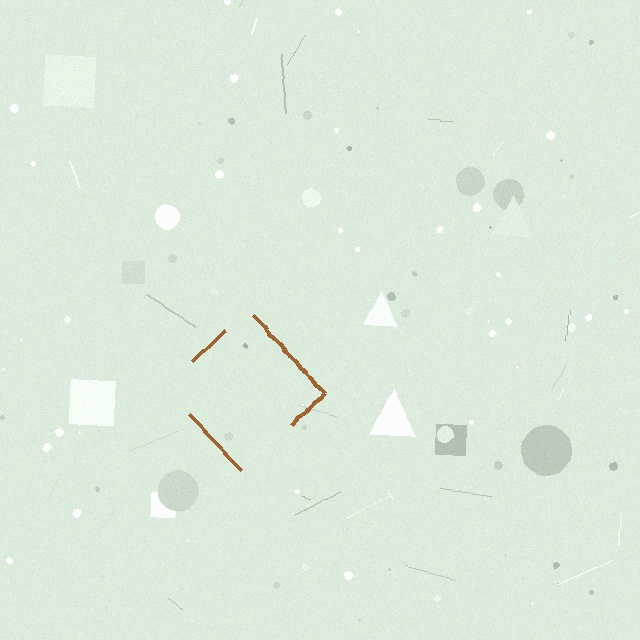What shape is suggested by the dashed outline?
The dashed outline suggests a diamond.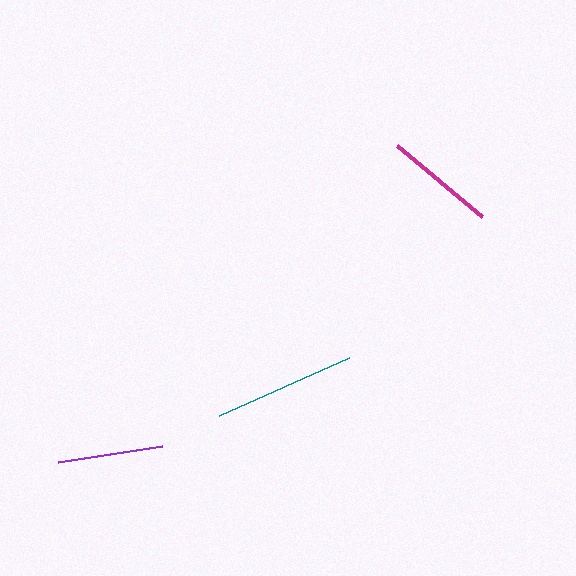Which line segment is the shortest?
The purple line is the shortest at approximately 105 pixels.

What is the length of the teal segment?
The teal segment is approximately 143 pixels long.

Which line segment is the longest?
The teal line is the longest at approximately 143 pixels.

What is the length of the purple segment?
The purple segment is approximately 105 pixels long.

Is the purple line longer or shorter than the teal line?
The teal line is longer than the purple line.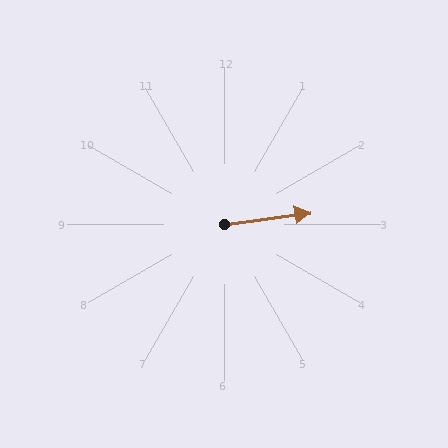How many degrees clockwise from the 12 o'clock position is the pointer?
Approximately 82 degrees.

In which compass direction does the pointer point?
East.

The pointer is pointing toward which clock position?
Roughly 3 o'clock.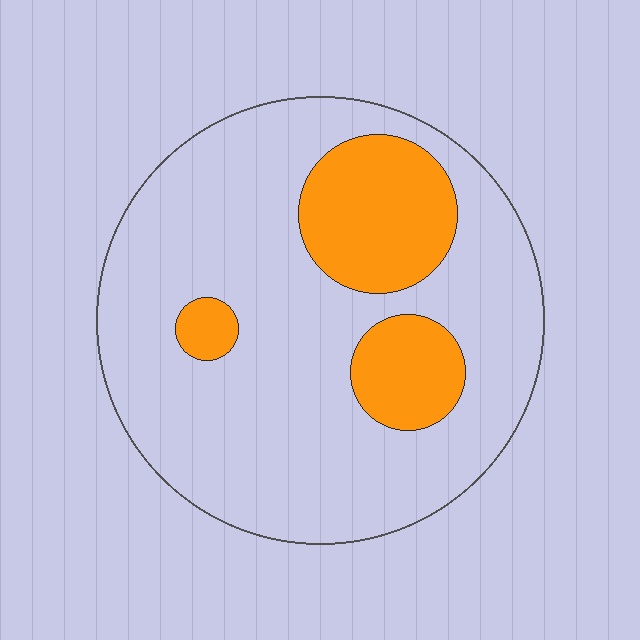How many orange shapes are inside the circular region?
3.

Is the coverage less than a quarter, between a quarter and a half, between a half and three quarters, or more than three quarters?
Less than a quarter.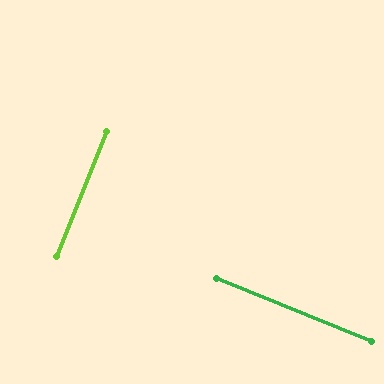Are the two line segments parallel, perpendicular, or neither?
Perpendicular — they meet at approximately 90°.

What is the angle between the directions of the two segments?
Approximately 90 degrees.